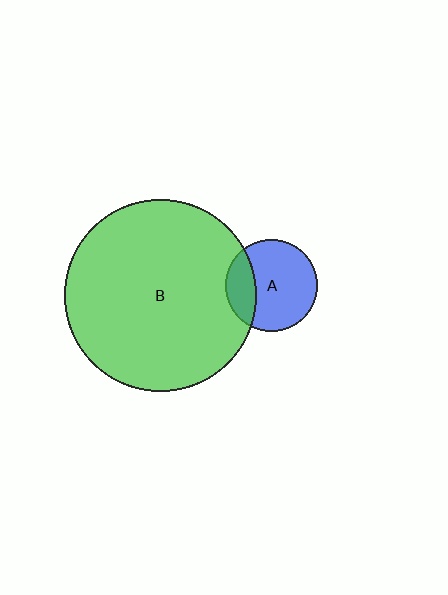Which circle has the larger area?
Circle B (green).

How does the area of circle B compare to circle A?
Approximately 4.4 times.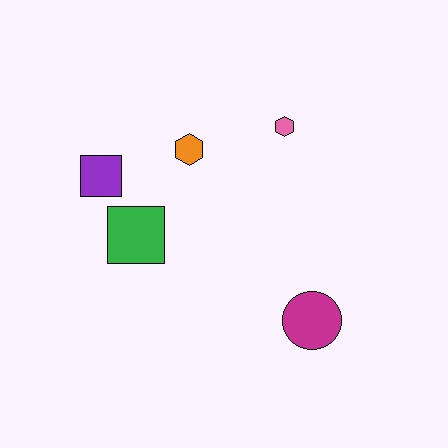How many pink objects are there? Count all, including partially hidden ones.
There is 1 pink object.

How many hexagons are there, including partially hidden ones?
There are 2 hexagons.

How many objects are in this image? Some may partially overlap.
There are 5 objects.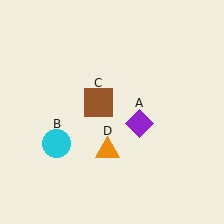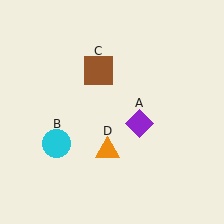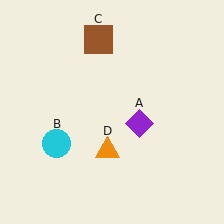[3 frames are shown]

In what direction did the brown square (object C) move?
The brown square (object C) moved up.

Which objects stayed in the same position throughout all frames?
Purple diamond (object A) and cyan circle (object B) and orange triangle (object D) remained stationary.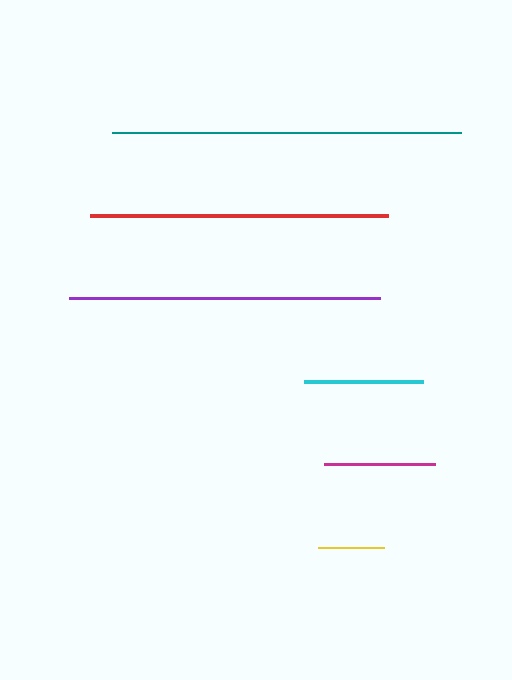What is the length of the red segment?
The red segment is approximately 298 pixels long.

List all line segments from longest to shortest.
From longest to shortest: teal, purple, red, cyan, magenta, yellow.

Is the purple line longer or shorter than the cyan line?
The purple line is longer than the cyan line.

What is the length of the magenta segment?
The magenta segment is approximately 112 pixels long.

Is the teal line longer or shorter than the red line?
The teal line is longer than the red line.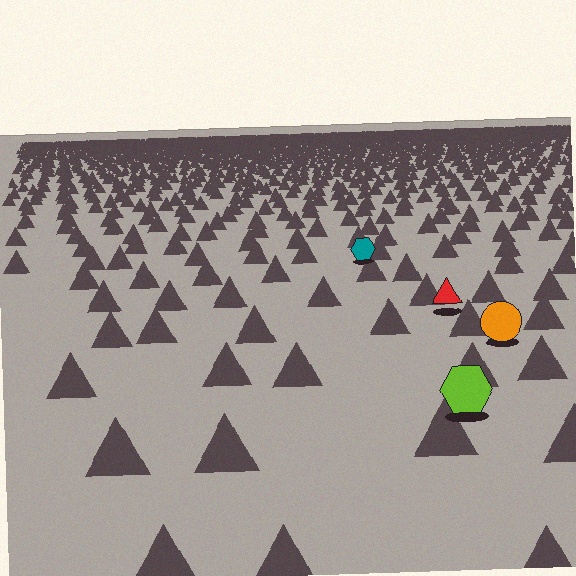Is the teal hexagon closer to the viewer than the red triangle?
No. The red triangle is closer — you can tell from the texture gradient: the ground texture is coarser near it.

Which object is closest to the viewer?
The lime hexagon is closest. The texture marks near it are larger and more spread out.